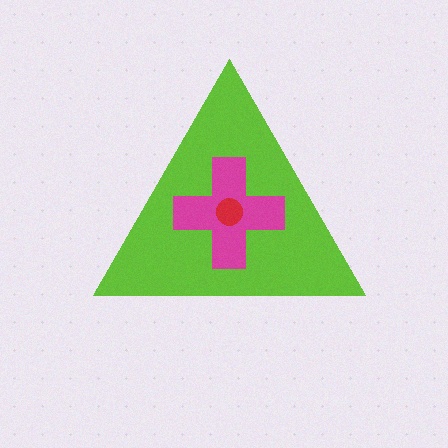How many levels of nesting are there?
3.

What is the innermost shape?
The red circle.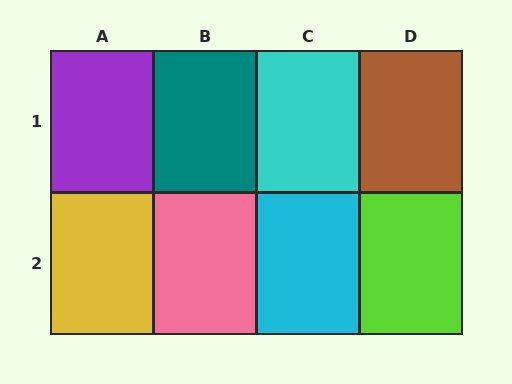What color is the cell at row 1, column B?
Teal.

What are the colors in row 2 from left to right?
Yellow, pink, cyan, lime.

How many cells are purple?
1 cell is purple.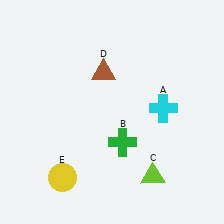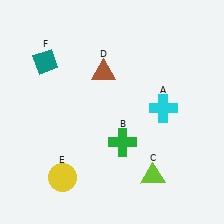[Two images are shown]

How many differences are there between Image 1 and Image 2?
There is 1 difference between the two images.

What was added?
A teal diamond (F) was added in Image 2.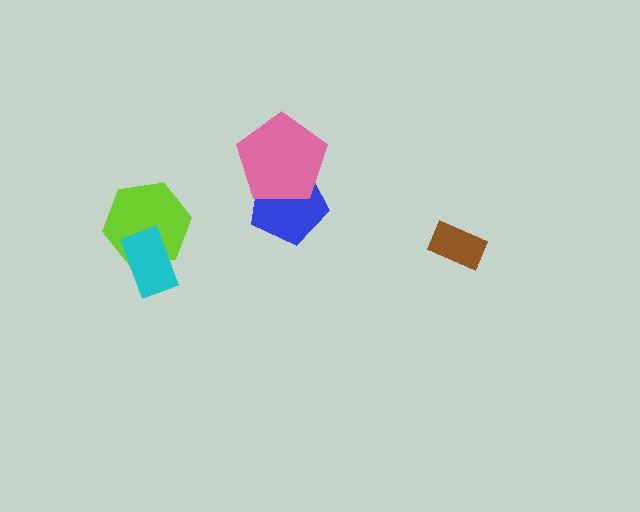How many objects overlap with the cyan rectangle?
1 object overlaps with the cyan rectangle.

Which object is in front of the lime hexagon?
The cyan rectangle is in front of the lime hexagon.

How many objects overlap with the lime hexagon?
1 object overlaps with the lime hexagon.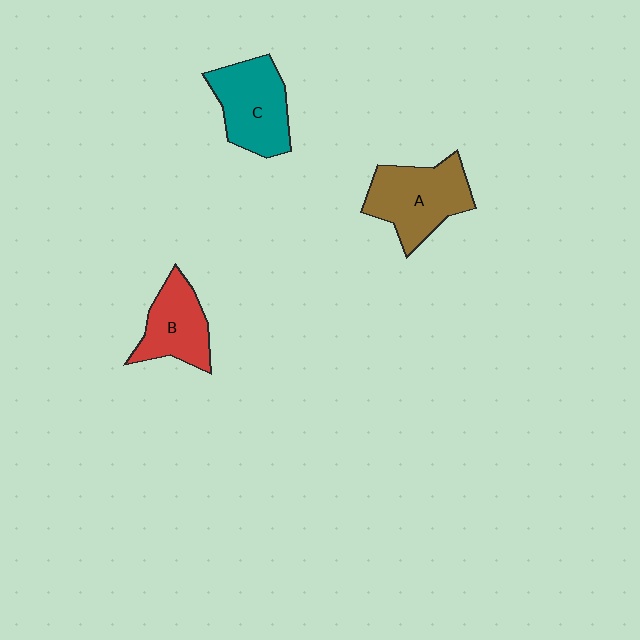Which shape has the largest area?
Shape A (brown).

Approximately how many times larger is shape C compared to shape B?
Approximately 1.2 times.